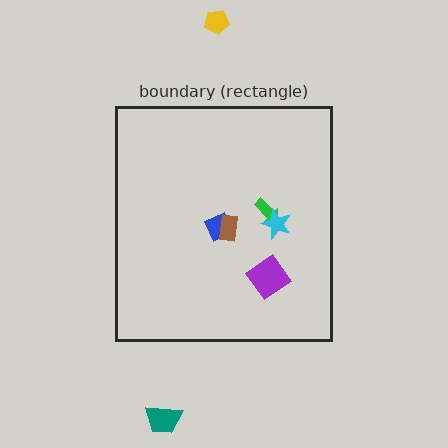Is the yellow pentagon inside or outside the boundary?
Outside.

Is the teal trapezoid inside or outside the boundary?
Outside.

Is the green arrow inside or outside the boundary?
Inside.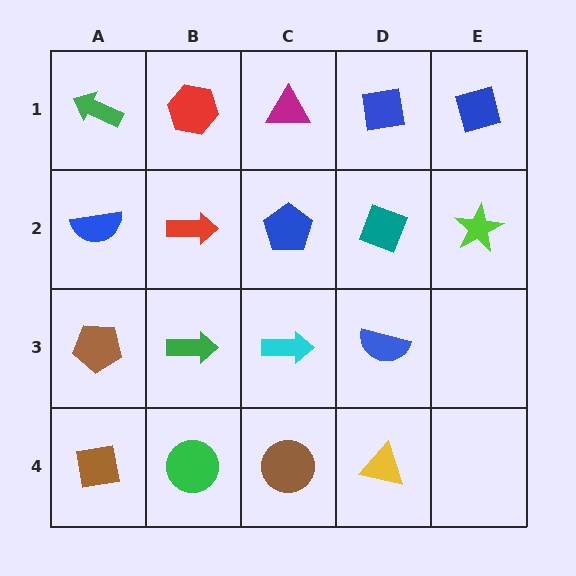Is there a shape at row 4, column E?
No, that cell is empty.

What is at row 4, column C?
A brown circle.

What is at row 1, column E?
A blue square.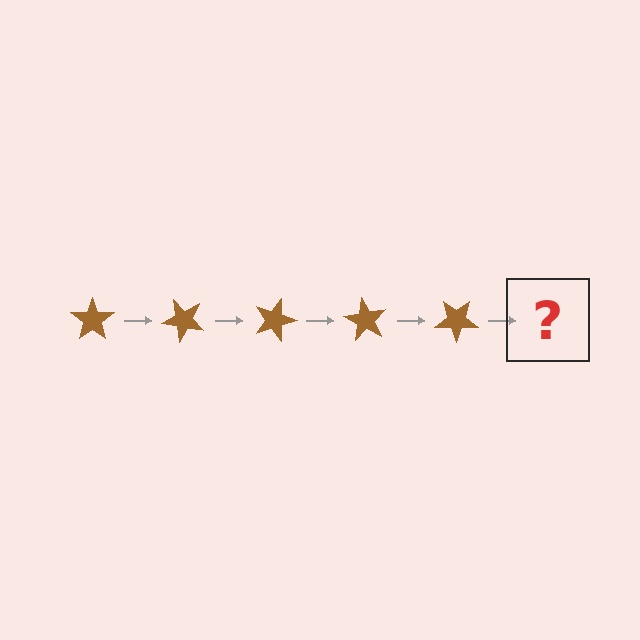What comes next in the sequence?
The next element should be a brown star rotated 225 degrees.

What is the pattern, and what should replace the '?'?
The pattern is that the star rotates 45 degrees each step. The '?' should be a brown star rotated 225 degrees.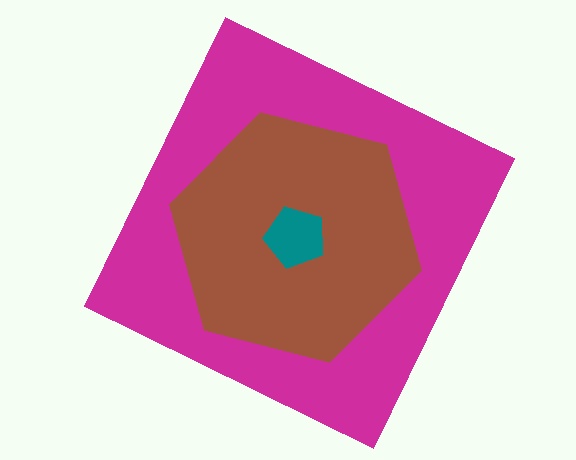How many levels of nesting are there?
3.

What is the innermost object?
The teal pentagon.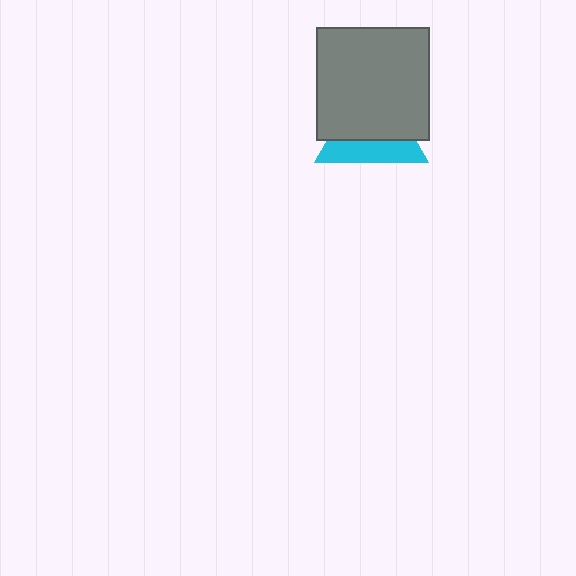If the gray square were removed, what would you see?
You would see the complete cyan triangle.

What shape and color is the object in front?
The object in front is a gray square.